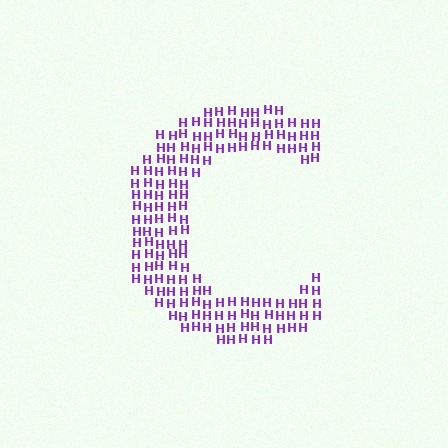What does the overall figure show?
The overall figure shows the letter C.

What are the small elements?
The small elements are letter H's.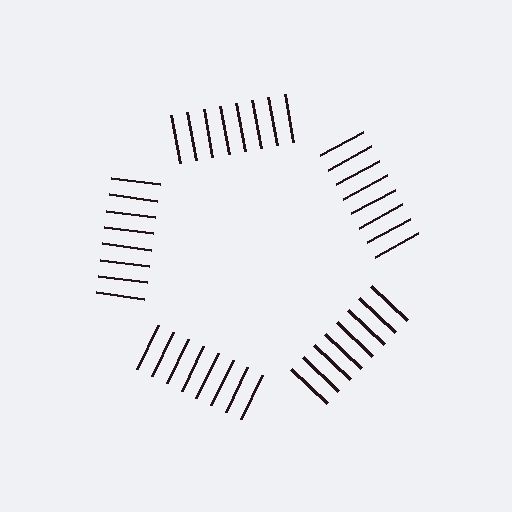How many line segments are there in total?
40 — 8 along each of the 5 edges.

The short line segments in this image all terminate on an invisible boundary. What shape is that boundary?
An illusory pentagon — the line segments terminate on its edges but no continuous stroke is drawn.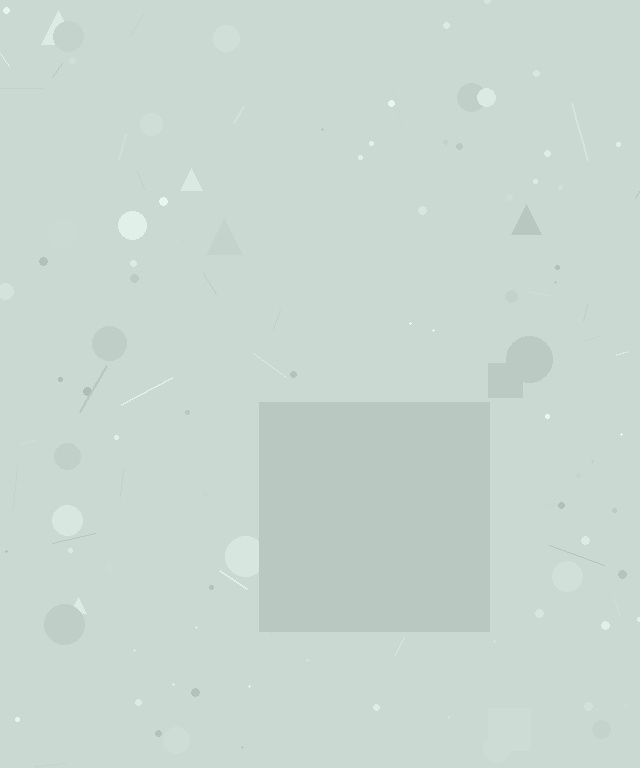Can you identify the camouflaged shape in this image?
The camouflaged shape is a square.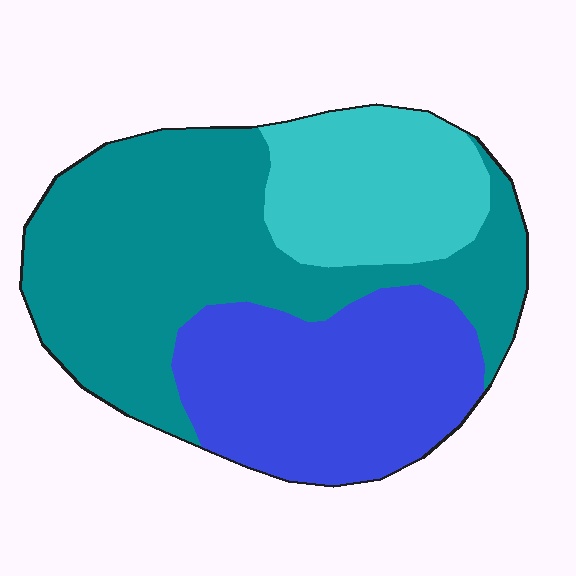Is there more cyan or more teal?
Teal.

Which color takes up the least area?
Cyan, at roughly 20%.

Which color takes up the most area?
Teal, at roughly 45%.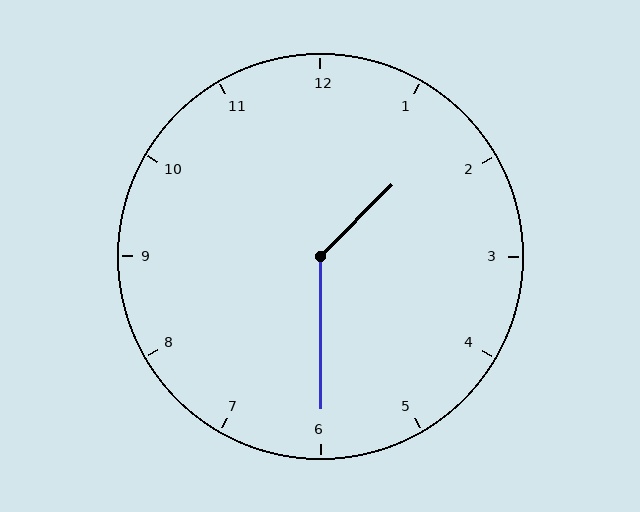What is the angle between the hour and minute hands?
Approximately 135 degrees.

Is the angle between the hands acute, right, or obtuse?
It is obtuse.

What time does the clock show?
1:30.